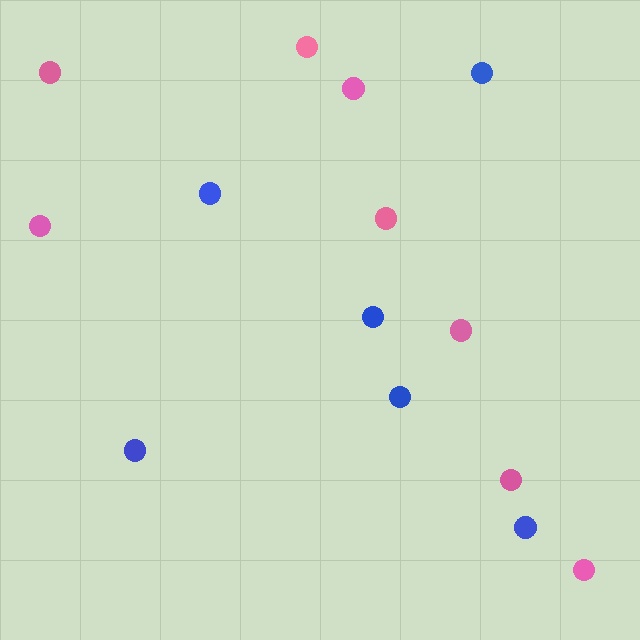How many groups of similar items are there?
There are 2 groups: one group of blue circles (6) and one group of pink circles (8).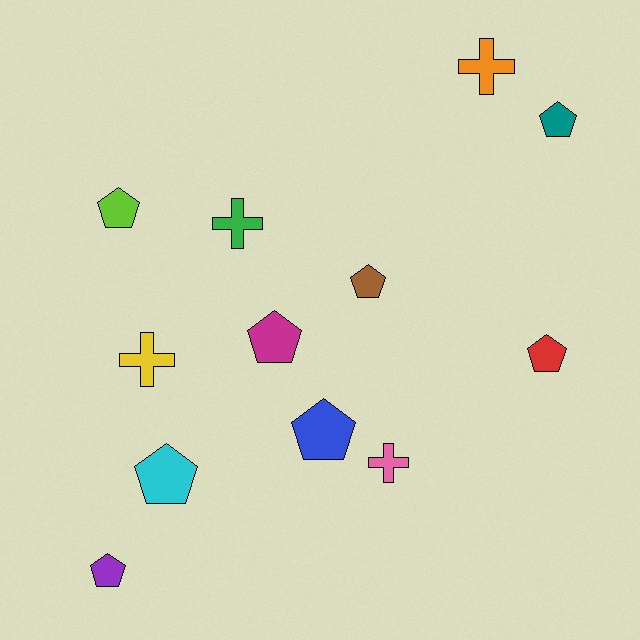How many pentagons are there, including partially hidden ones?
There are 8 pentagons.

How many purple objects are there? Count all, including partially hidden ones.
There is 1 purple object.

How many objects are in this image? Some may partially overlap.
There are 12 objects.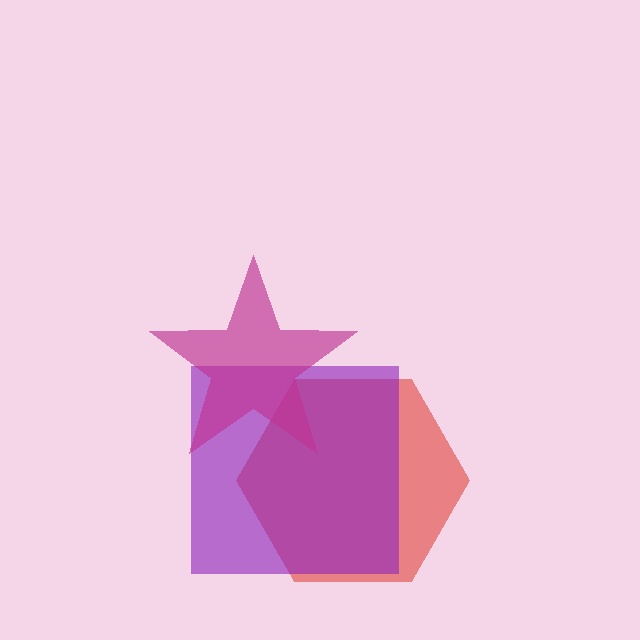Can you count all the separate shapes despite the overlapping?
Yes, there are 3 separate shapes.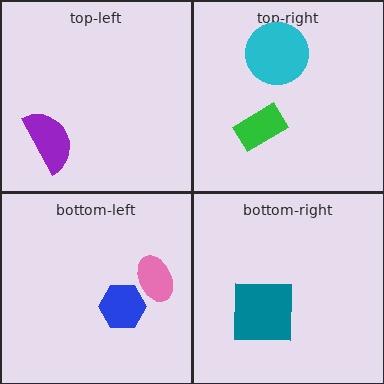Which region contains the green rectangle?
The top-right region.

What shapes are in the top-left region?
The purple semicircle.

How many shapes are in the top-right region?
2.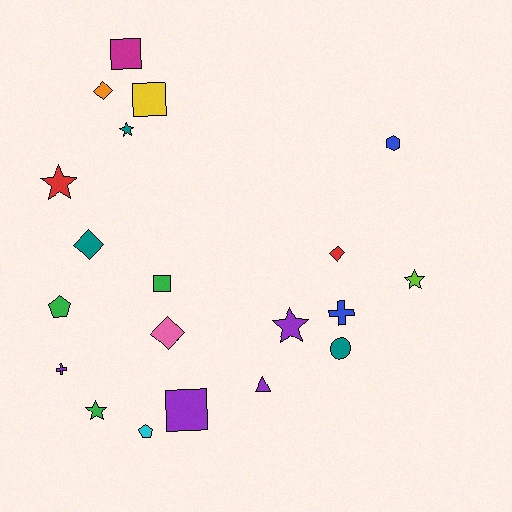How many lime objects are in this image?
There is 1 lime object.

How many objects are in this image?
There are 20 objects.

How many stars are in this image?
There are 5 stars.